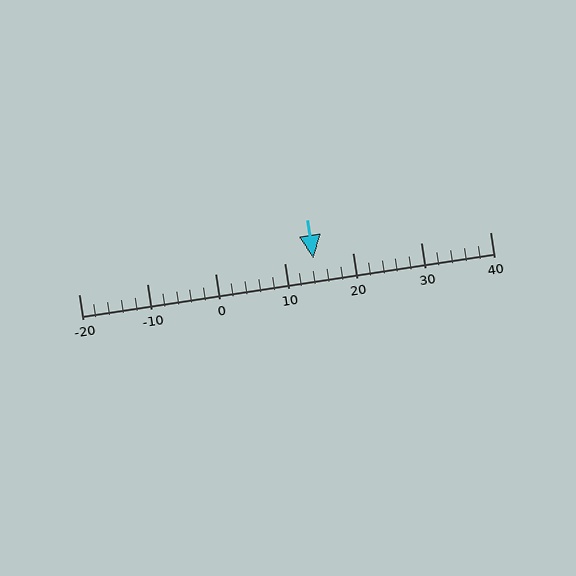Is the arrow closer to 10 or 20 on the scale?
The arrow is closer to 10.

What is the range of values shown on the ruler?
The ruler shows values from -20 to 40.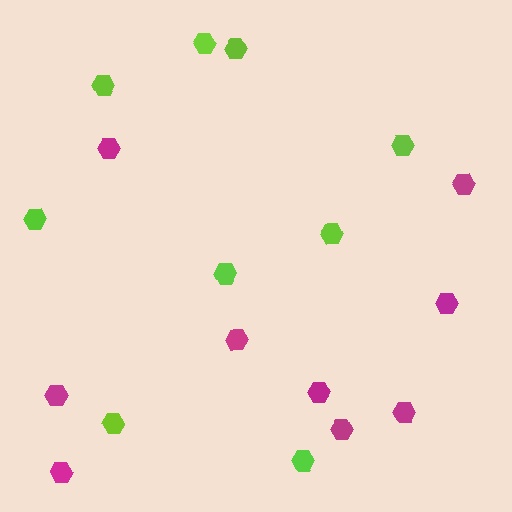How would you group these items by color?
There are 2 groups: one group of lime hexagons (9) and one group of magenta hexagons (9).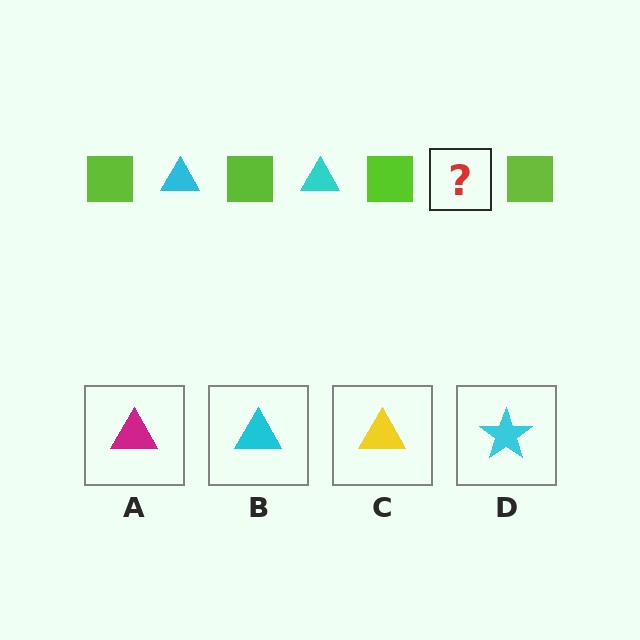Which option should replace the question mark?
Option B.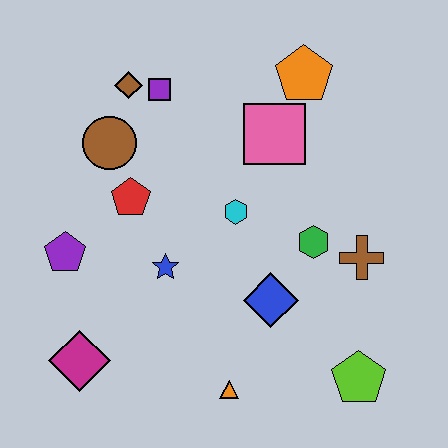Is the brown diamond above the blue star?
Yes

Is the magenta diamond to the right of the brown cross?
No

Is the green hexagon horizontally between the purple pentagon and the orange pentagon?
No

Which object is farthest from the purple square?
The lime pentagon is farthest from the purple square.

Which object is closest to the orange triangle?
The blue diamond is closest to the orange triangle.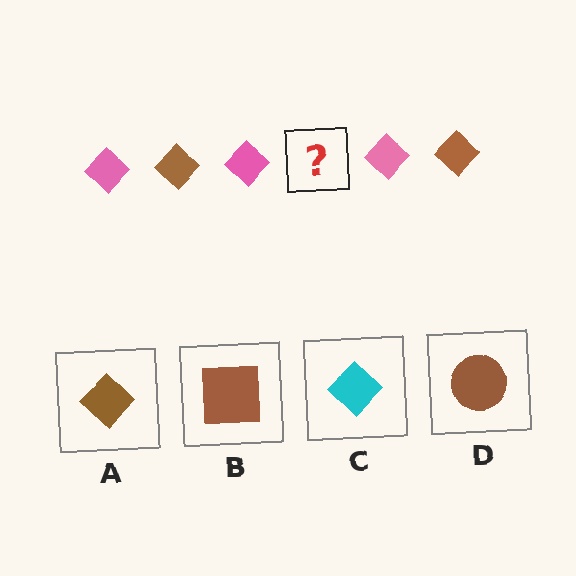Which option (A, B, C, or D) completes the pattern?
A.